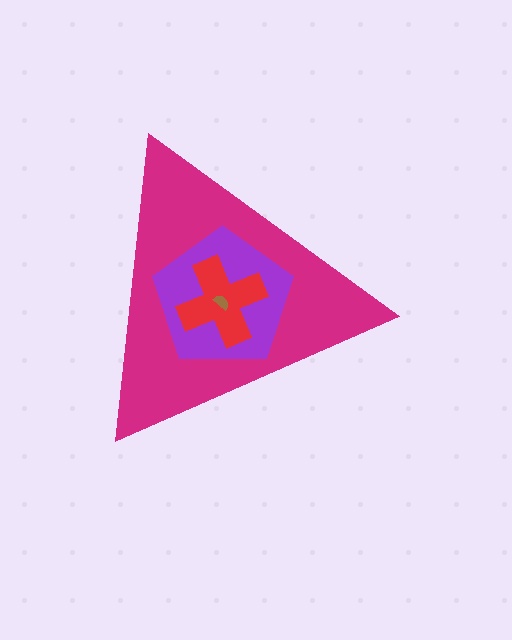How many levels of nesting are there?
4.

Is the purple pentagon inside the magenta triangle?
Yes.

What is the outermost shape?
The magenta triangle.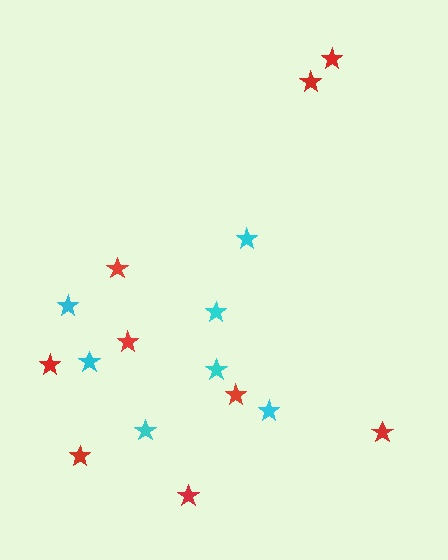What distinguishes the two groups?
There are 2 groups: one group of red stars (9) and one group of cyan stars (7).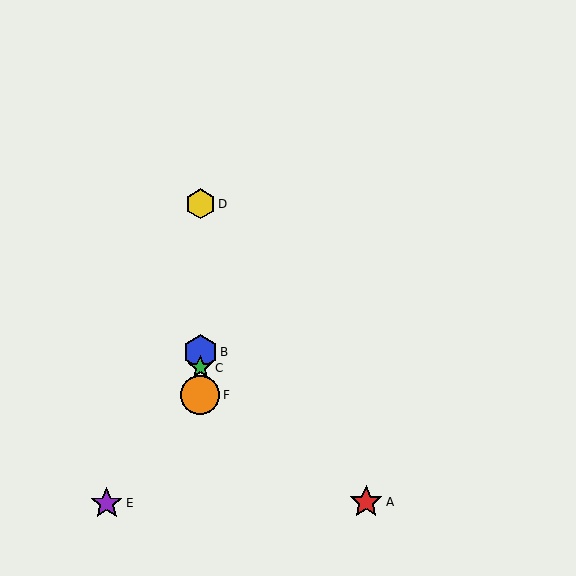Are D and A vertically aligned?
No, D is at x≈200 and A is at x≈366.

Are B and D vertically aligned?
Yes, both are at x≈200.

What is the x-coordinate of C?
Object C is at x≈200.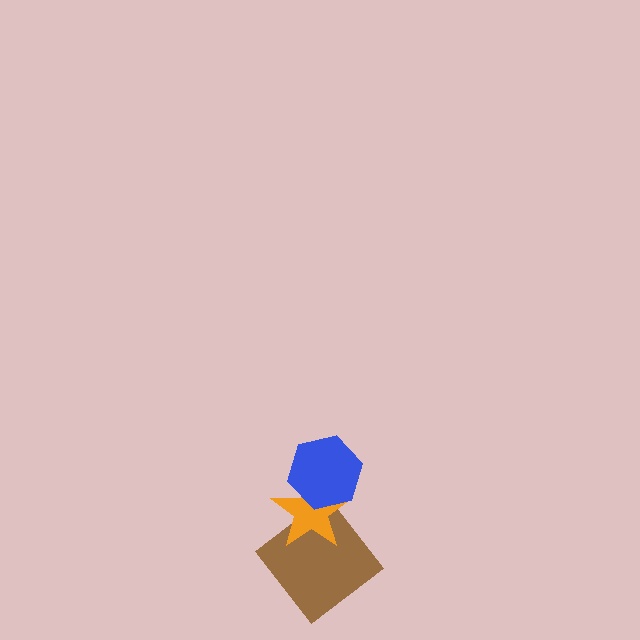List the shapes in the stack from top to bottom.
From top to bottom: the blue hexagon, the orange star, the brown diamond.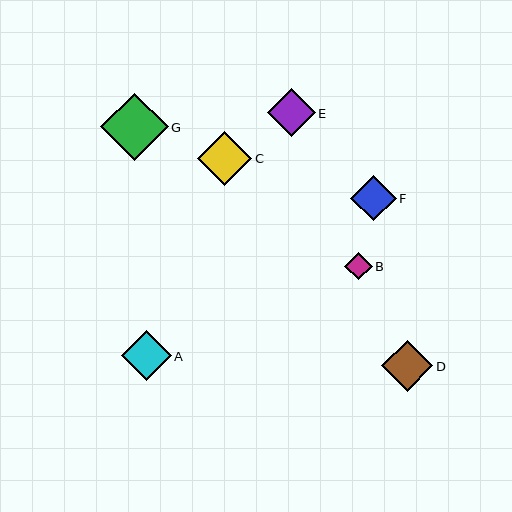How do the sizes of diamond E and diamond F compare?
Diamond E and diamond F are approximately the same size.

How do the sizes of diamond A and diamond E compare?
Diamond A and diamond E are approximately the same size.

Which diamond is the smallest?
Diamond B is the smallest with a size of approximately 27 pixels.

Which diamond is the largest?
Diamond G is the largest with a size of approximately 68 pixels.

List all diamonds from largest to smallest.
From largest to smallest: G, C, D, A, E, F, B.